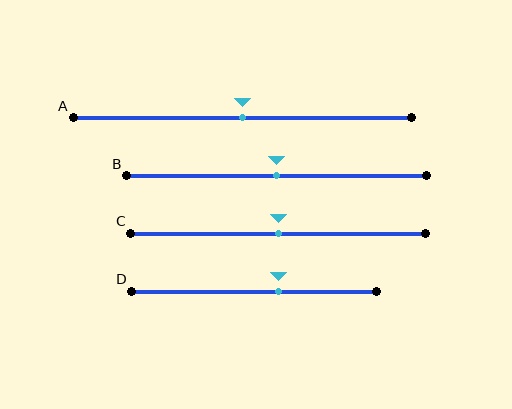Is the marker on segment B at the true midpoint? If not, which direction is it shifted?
Yes, the marker on segment B is at the true midpoint.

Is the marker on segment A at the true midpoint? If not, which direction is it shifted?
Yes, the marker on segment A is at the true midpoint.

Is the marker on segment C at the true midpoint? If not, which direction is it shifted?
Yes, the marker on segment C is at the true midpoint.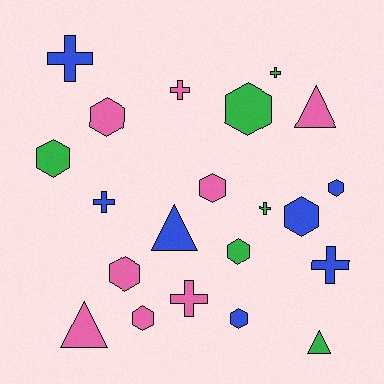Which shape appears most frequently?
Hexagon, with 10 objects.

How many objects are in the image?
There are 21 objects.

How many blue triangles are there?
There is 1 blue triangle.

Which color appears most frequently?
Pink, with 8 objects.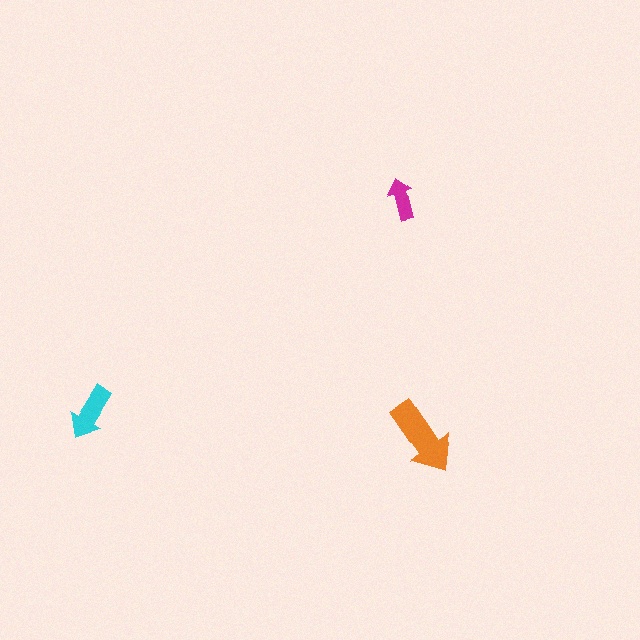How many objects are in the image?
There are 3 objects in the image.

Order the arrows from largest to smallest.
the orange one, the cyan one, the magenta one.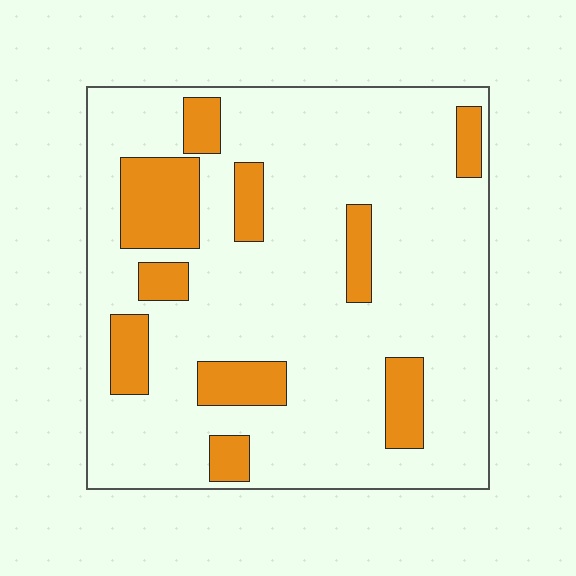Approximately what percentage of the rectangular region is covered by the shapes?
Approximately 20%.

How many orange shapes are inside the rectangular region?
10.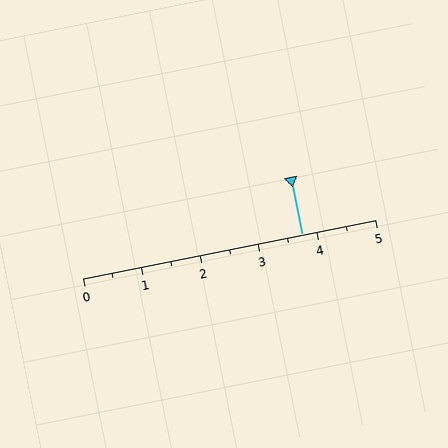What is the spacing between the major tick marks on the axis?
The major ticks are spaced 1 apart.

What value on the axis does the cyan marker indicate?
The marker indicates approximately 3.8.